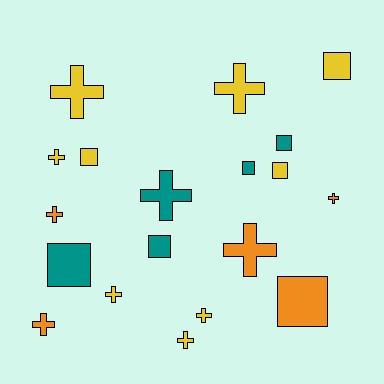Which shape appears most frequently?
Cross, with 11 objects.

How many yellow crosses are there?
There are 6 yellow crosses.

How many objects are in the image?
There are 19 objects.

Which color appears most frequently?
Yellow, with 9 objects.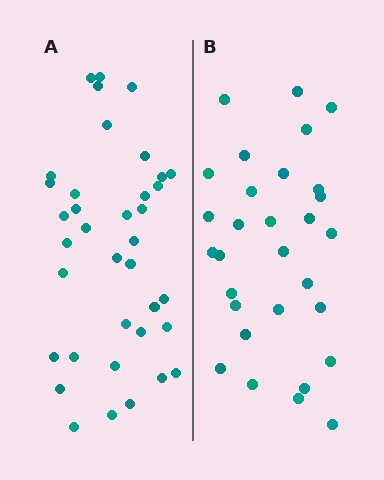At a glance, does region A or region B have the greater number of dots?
Region A (the left region) has more dots.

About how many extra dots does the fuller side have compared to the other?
Region A has roughly 8 or so more dots than region B.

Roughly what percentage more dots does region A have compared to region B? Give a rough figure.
About 25% more.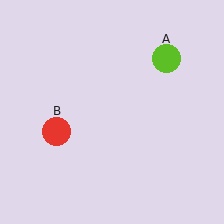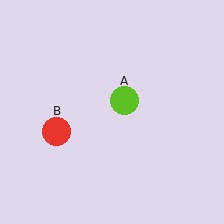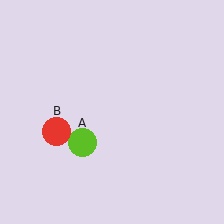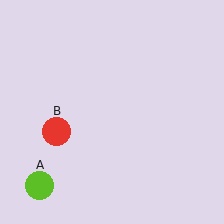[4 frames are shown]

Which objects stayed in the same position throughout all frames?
Red circle (object B) remained stationary.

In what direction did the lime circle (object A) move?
The lime circle (object A) moved down and to the left.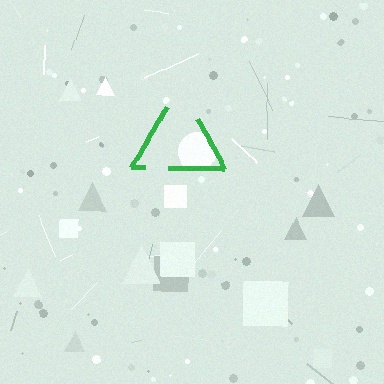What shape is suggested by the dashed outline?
The dashed outline suggests a triangle.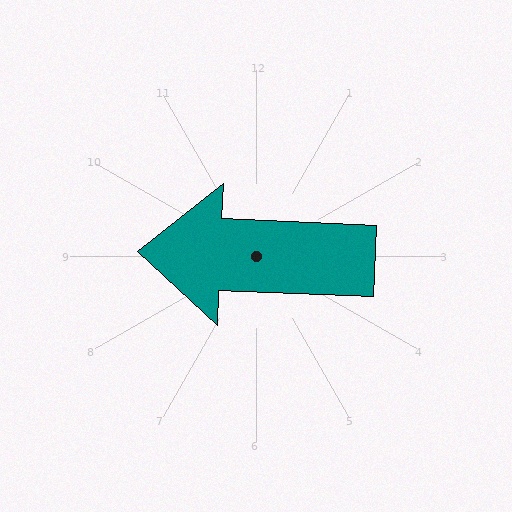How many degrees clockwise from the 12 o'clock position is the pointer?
Approximately 272 degrees.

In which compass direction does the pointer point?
West.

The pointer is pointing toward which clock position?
Roughly 9 o'clock.